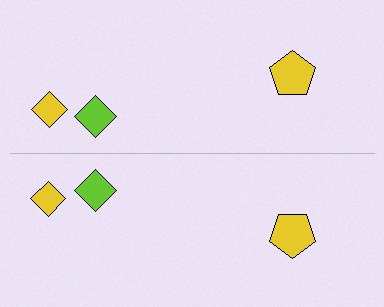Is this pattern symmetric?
Yes, this pattern has bilateral (reflection) symmetry.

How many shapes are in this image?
There are 6 shapes in this image.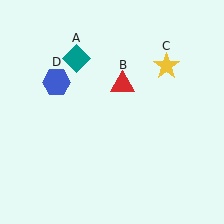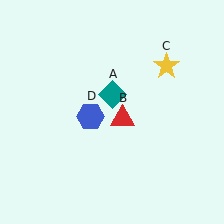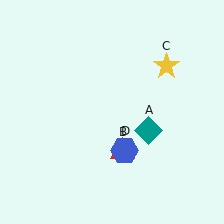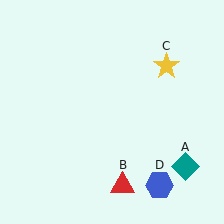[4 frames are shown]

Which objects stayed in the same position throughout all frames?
Yellow star (object C) remained stationary.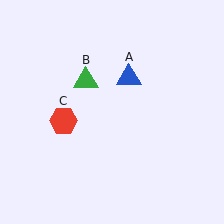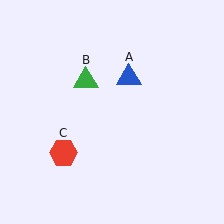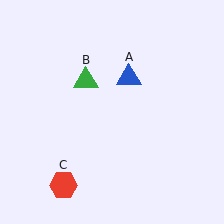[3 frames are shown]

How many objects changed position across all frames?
1 object changed position: red hexagon (object C).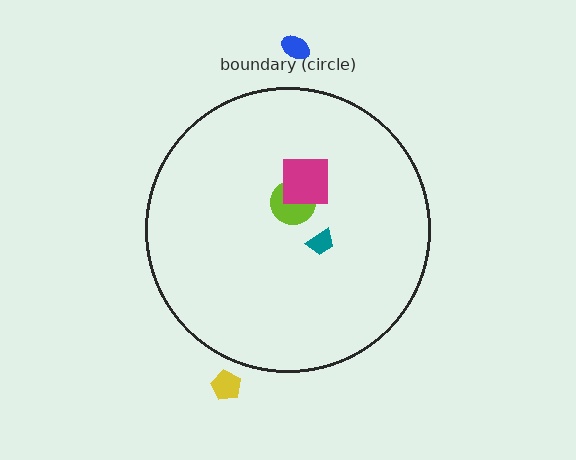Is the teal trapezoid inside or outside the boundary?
Inside.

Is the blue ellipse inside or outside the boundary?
Outside.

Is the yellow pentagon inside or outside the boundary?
Outside.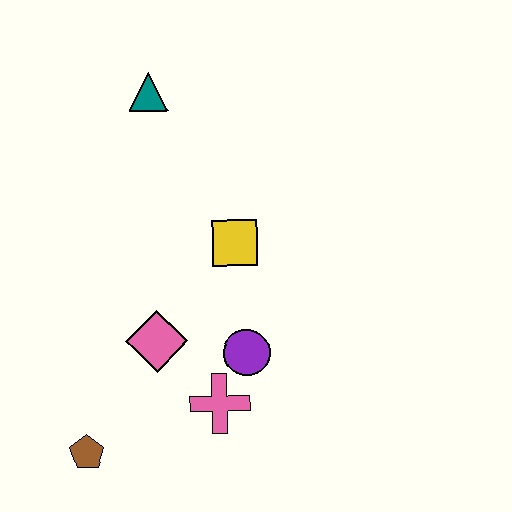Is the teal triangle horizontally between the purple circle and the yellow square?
No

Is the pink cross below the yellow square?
Yes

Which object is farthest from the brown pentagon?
The teal triangle is farthest from the brown pentagon.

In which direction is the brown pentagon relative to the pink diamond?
The brown pentagon is below the pink diamond.